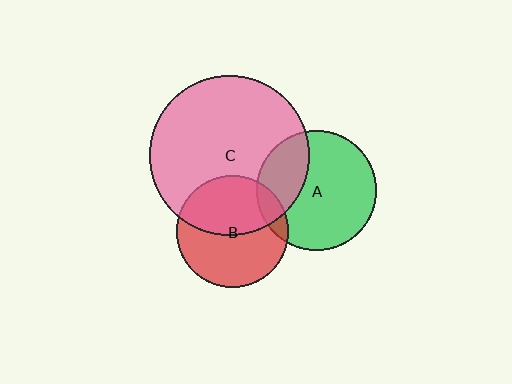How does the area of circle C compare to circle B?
Approximately 2.1 times.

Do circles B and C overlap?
Yes.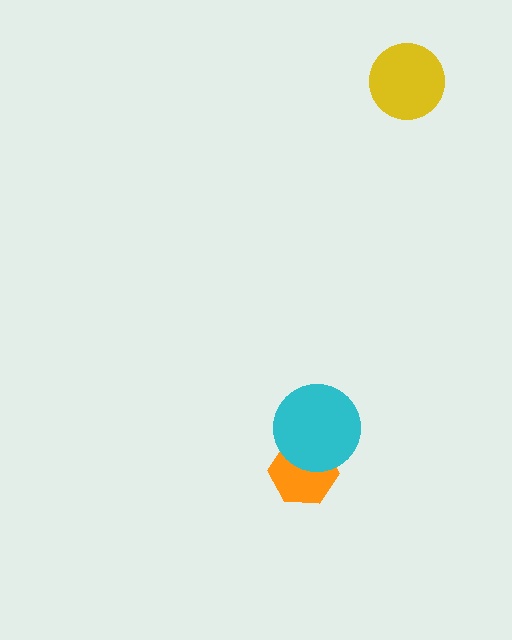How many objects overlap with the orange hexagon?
1 object overlaps with the orange hexagon.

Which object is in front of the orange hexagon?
The cyan circle is in front of the orange hexagon.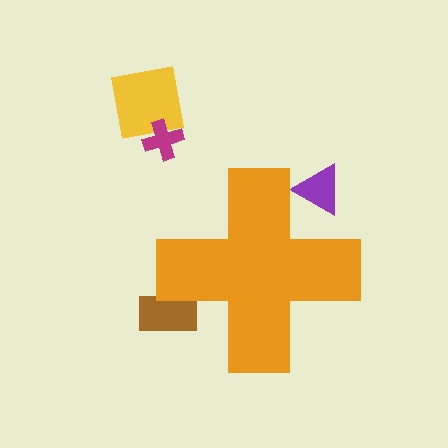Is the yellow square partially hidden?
No, the yellow square is fully visible.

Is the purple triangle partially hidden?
Yes, the purple triangle is partially hidden behind the orange cross.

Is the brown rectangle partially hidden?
Yes, the brown rectangle is partially hidden behind the orange cross.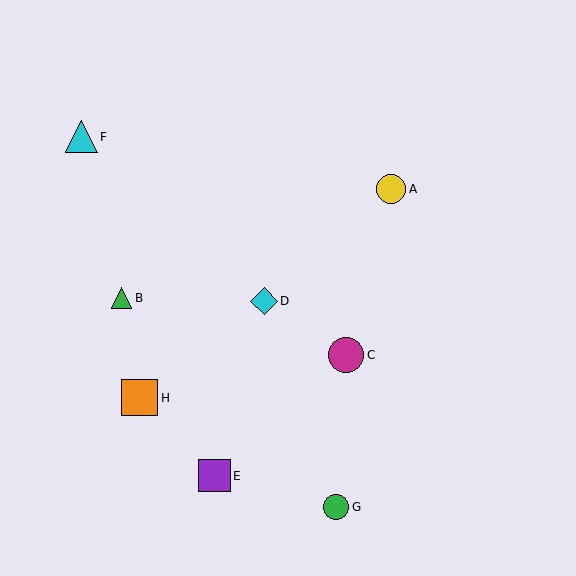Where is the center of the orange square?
The center of the orange square is at (140, 398).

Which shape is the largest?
The orange square (labeled H) is the largest.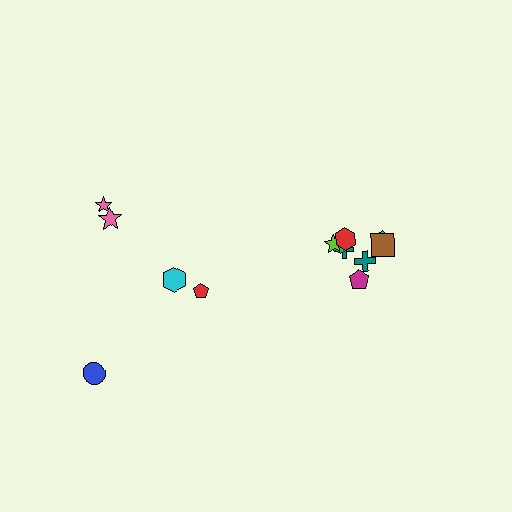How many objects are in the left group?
There are 5 objects.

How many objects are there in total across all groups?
There are 13 objects.